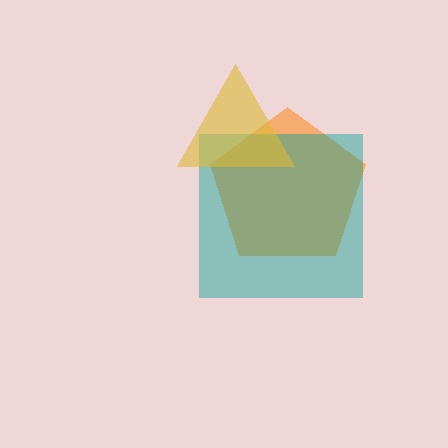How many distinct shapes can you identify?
There are 3 distinct shapes: an orange pentagon, a teal square, a yellow triangle.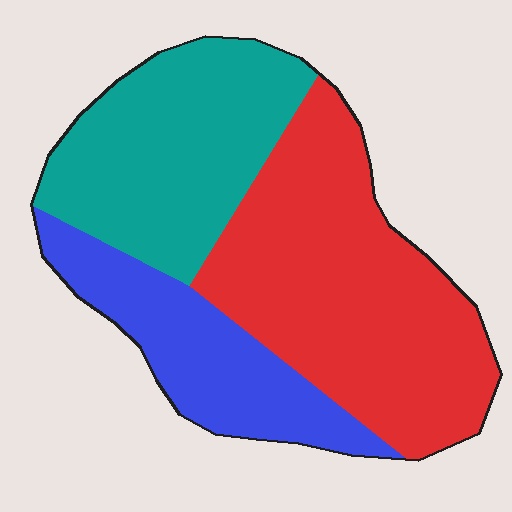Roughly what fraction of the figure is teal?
Teal covers roughly 30% of the figure.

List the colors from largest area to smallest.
From largest to smallest: red, teal, blue.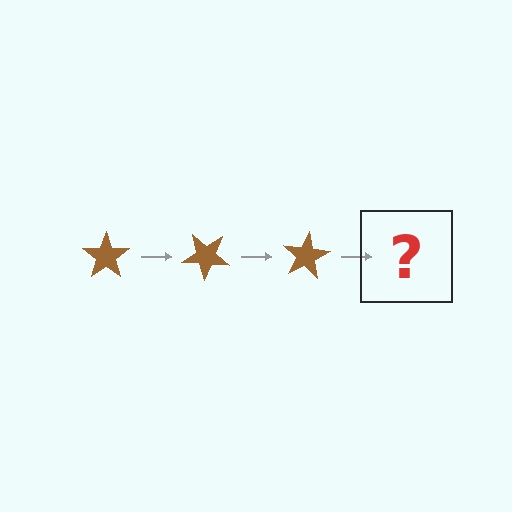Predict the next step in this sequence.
The next step is a brown star rotated 120 degrees.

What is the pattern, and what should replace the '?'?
The pattern is that the star rotates 40 degrees each step. The '?' should be a brown star rotated 120 degrees.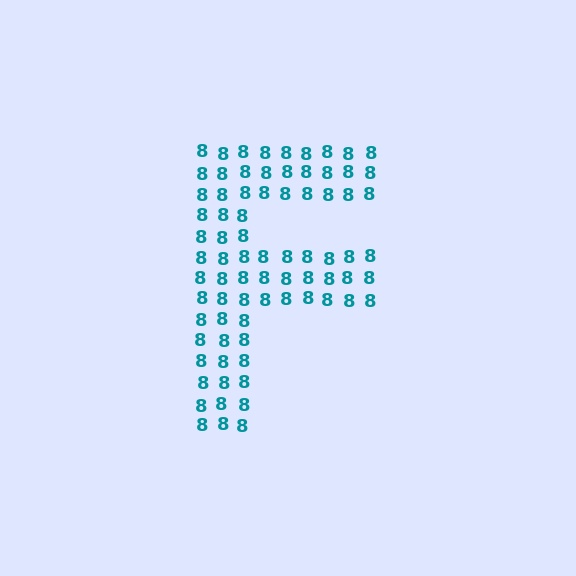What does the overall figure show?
The overall figure shows the letter F.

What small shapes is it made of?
It is made of small digit 8's.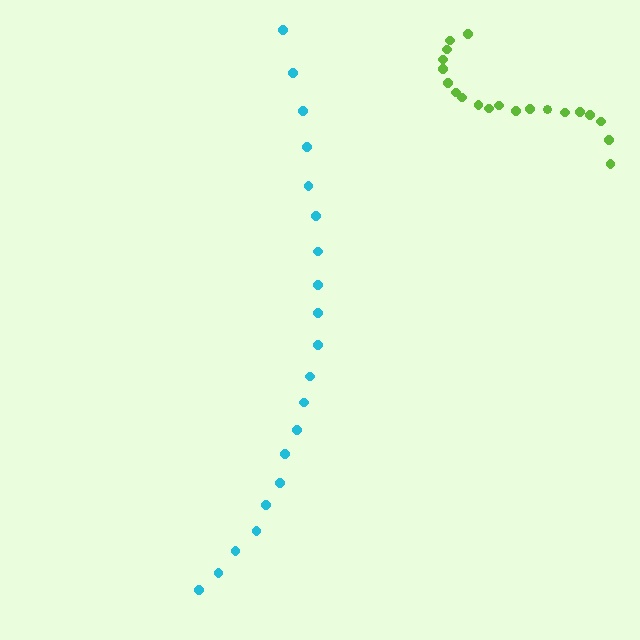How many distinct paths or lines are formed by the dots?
There are 2 distinct paths.